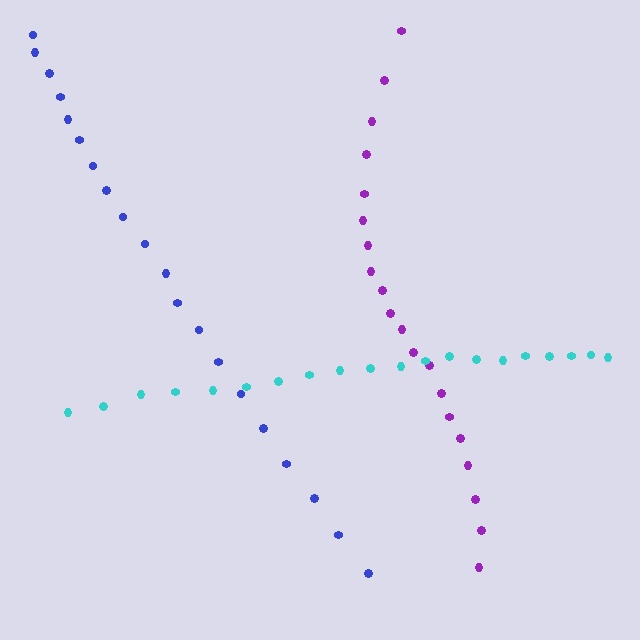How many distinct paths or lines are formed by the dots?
There are 3 distinct paths.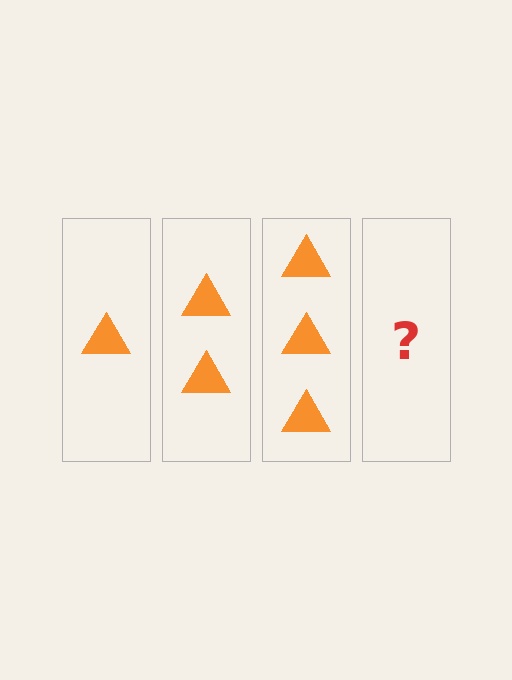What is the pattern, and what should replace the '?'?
The pattern is that each step adds one more triangle. The '?' should be 4 triangles.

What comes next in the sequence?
The next element should be 4 triangles.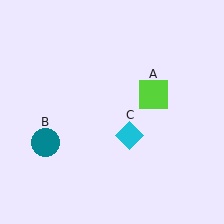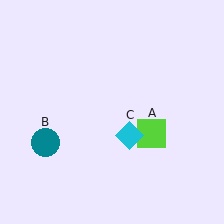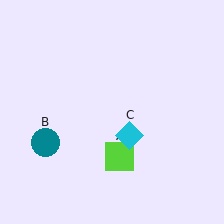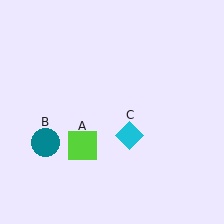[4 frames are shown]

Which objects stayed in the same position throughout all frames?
Teal circle (object B) and cyan diamond (object C) remained stationary.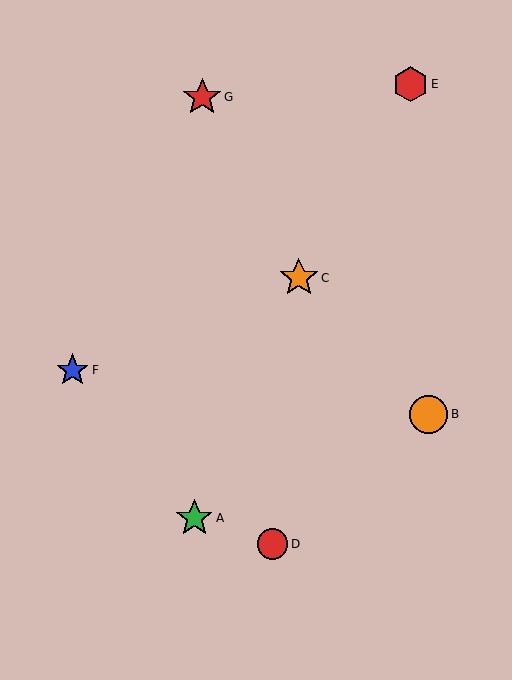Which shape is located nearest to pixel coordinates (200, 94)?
The red star (labeled G) at (202, 97) is nearest to that location.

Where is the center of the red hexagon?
The center of the red hexagon is at (411, 84).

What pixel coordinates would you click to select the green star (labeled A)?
Click at (194, 518) to select the green star A.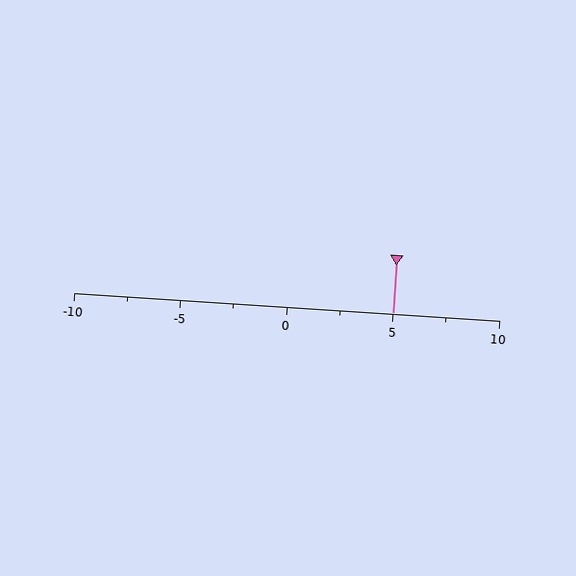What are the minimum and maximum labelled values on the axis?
The axis runs from -10 to 10.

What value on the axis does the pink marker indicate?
The marker indicates approximately 5.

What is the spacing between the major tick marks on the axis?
The major ticks are spaced 5 apart.